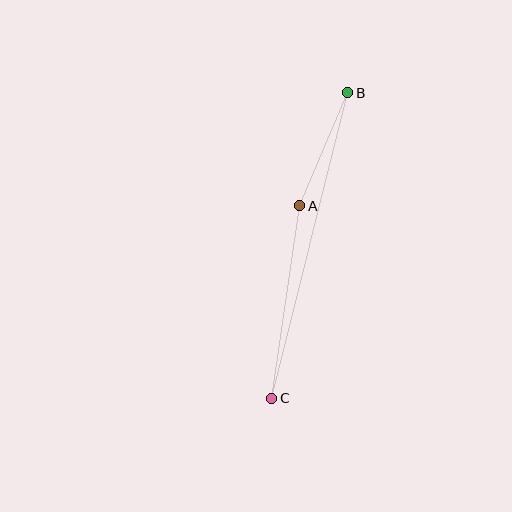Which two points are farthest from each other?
Points B and C are farthest from each other.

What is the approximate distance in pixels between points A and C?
The distance between A and C is approximately 195 pixels.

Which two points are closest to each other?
Points A and B are closest to each other.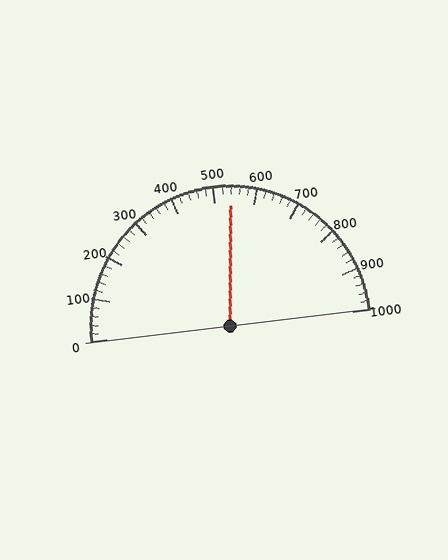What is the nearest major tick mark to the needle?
The nearest major tick mark is 500.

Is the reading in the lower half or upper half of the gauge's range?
The reading is in the upper half of the range (0 to 1000).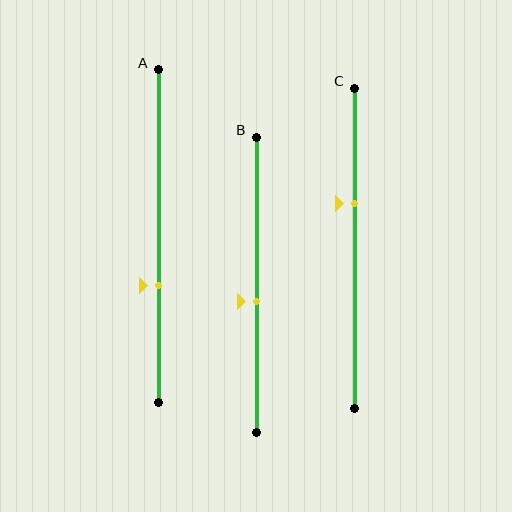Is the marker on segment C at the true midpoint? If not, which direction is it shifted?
No, the marker on segment C is shifted upward by about 14% of the segment length.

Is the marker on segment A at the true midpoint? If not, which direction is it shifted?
No, the marker on segment A is shifted downward by about 15% of the segment length.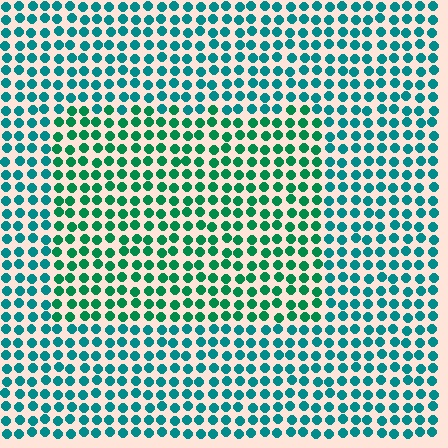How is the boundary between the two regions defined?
The boundary is defined purely by a slight shift in hue (about 28 degrees). Spacing, size, and orientation are identical on both sides.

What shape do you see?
I see a rectangle.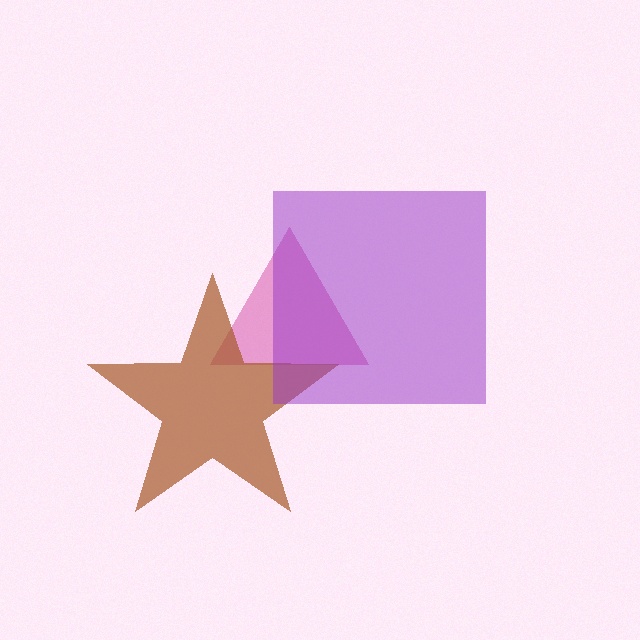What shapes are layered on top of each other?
The layered shapes are: a magenta triangle, a brown star, a purple square.